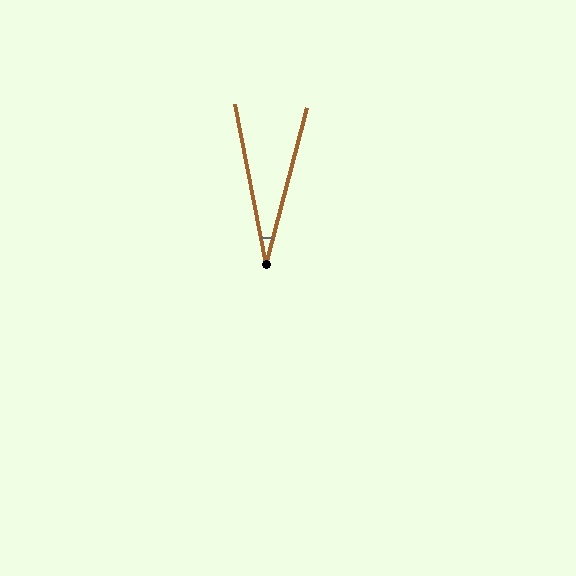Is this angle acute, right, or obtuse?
It is acute.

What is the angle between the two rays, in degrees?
Approximately 26 degrees.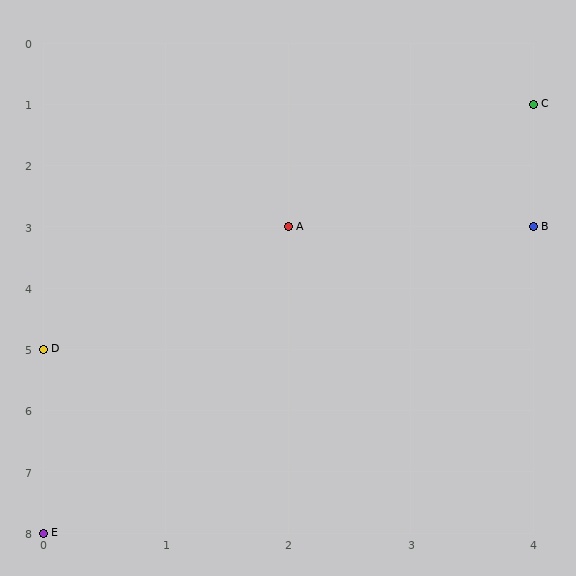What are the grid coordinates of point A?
Point A is at grid coordinates (2, 3).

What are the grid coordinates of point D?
Point D is at grid coordinates (0, 5).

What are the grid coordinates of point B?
Point B is at grid coordinates (4, 3).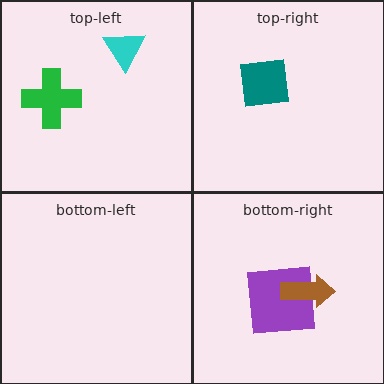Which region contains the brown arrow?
The bottom-right region.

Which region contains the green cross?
The top-left region.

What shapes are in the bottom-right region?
The purple square, the brown arrow.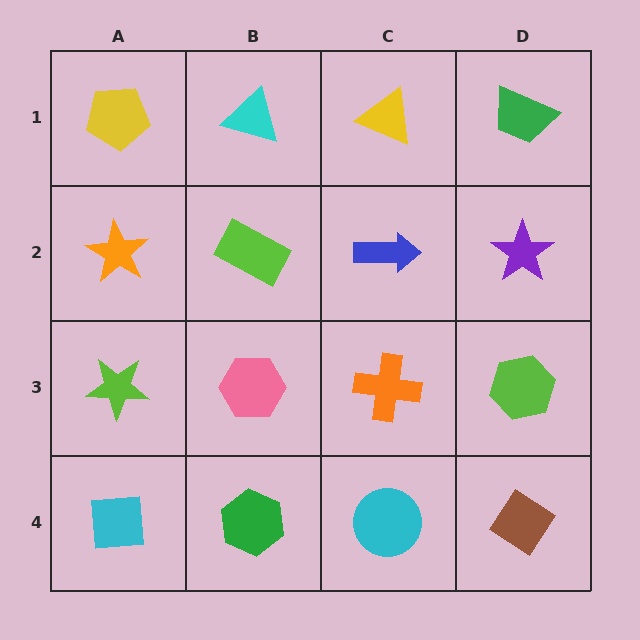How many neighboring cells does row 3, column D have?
3.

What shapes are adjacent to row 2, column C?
A yellow triangle (row 1, column C), an orange cross (row 3, column C), a lime rectangle (row 2, column B), a purple star (row 2, column D).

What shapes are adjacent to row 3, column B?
A lime rectangle (row 2, column B), a green hexagon (row 4, column B), a lime star (row 3, column A), an orange cross (row 3, column C).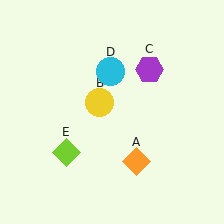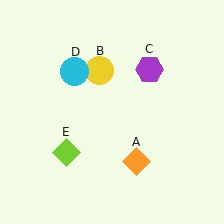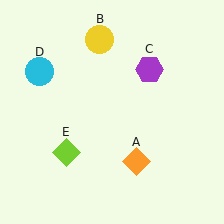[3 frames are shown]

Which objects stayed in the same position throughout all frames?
Orange diamond (object A) and purple hexagon (object C) and lime diamond (object E) remained stationary.